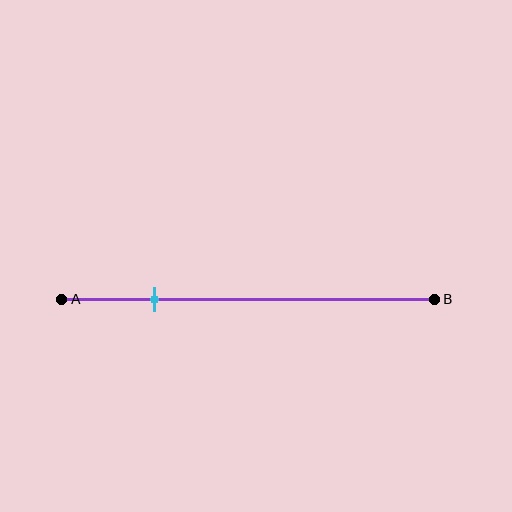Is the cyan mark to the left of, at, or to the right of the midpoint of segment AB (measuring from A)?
The cyan mark is to the left of the midpoint of segment AB.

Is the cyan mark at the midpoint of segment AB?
No, the mark is at about 25% from A, not at the 50% midpoint.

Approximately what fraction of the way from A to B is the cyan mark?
The cyan mark is approximately 25% of the way from A to B.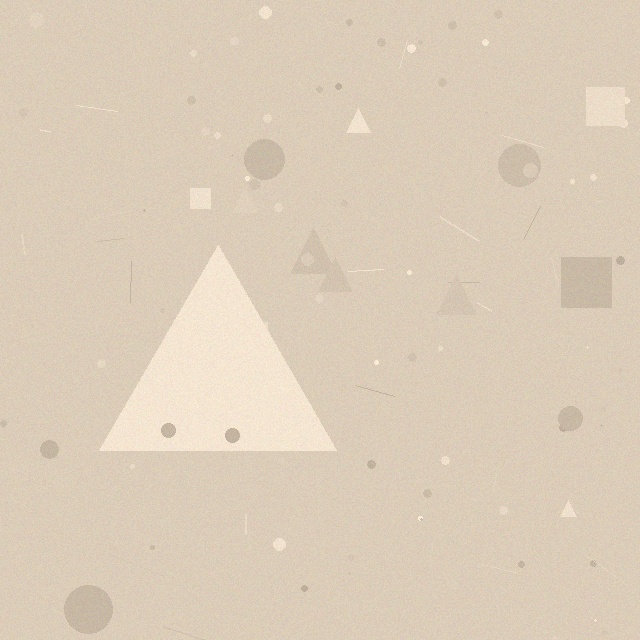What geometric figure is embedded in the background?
A triangle is embedded in the background.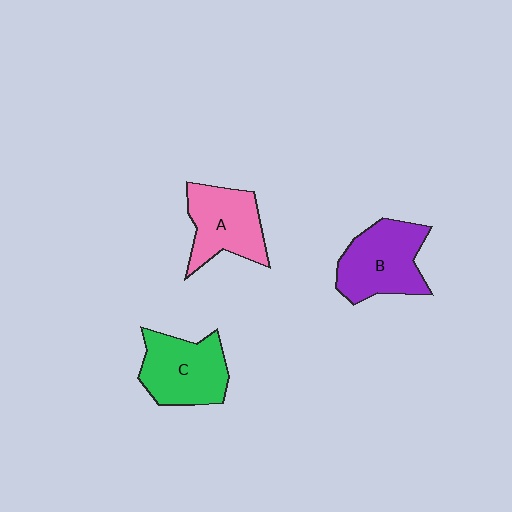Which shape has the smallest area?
Shape A (pink).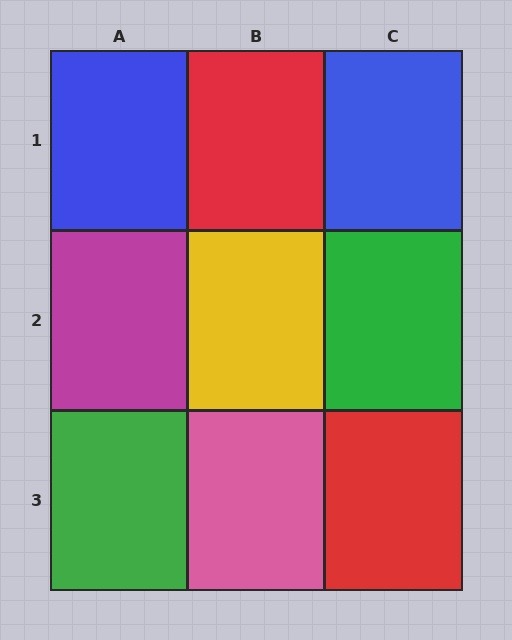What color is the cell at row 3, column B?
Pink.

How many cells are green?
2 cells are green.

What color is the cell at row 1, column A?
Blue.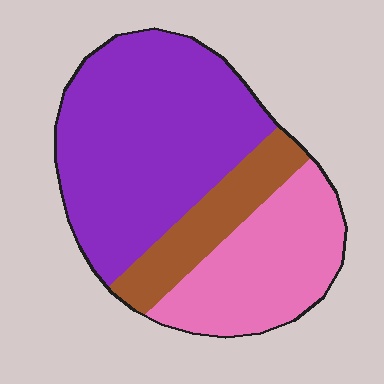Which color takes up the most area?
Purple, at roughly 55%.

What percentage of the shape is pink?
Pink covers around 30% of the shape.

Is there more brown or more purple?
Purple.